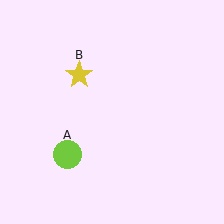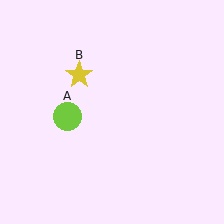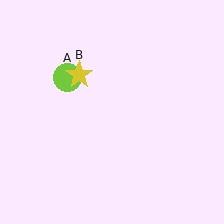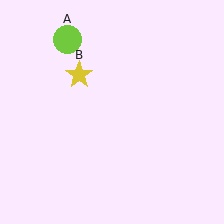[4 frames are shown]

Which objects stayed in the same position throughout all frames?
Yellow star (object B) remained stationary.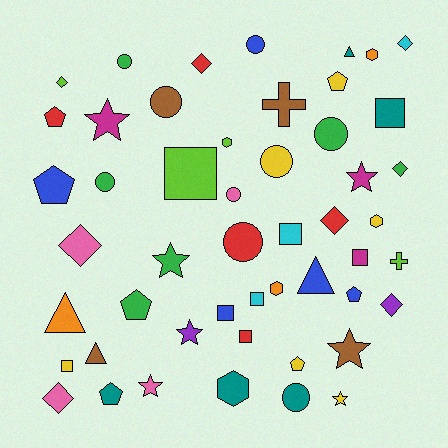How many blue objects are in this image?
There are 5 blue objects.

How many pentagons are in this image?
There are 7 pentagons.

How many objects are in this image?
There are 50 objects.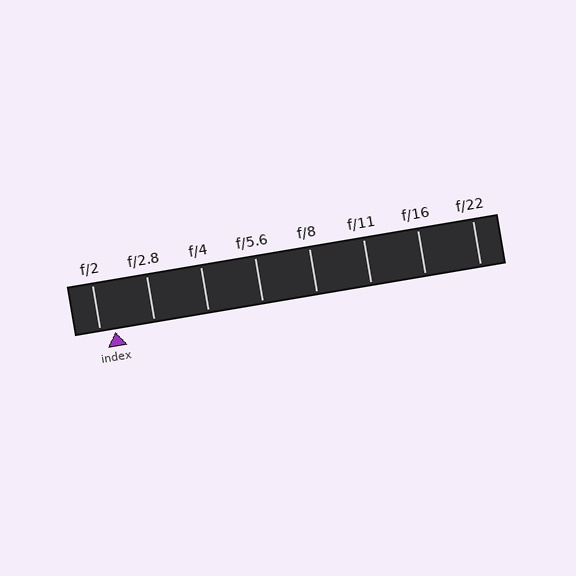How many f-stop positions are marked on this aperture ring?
There are 8 f-stop positions marked.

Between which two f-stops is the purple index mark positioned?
The index mark is between f/2 and f/2.8.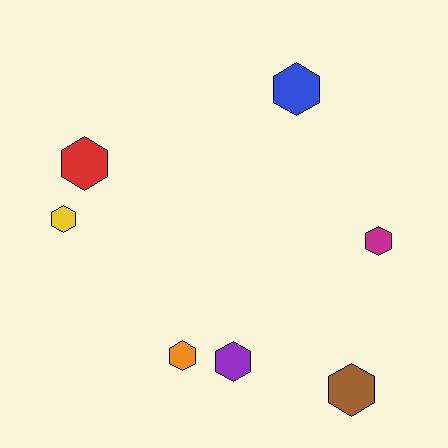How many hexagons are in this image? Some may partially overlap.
There are 7 hexagons.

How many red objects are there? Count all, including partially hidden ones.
There is 1 red object.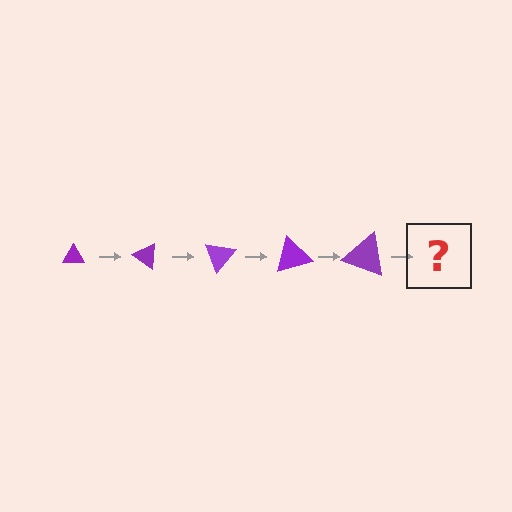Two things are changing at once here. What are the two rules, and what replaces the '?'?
The two rules are that the triangle grows larger each step and it rotates 35 degrees each step. The '?' should be a triangle, larger than the previous one and rotated 175 degrees from the start.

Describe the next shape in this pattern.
It should be a triangle, larger than the previous one and rotated 175 degrees from the start.